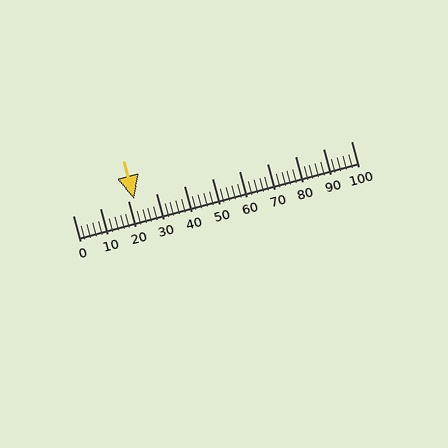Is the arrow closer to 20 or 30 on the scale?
The arrow is closer to 20.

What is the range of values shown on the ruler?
The ruler shows values from 0 to 100.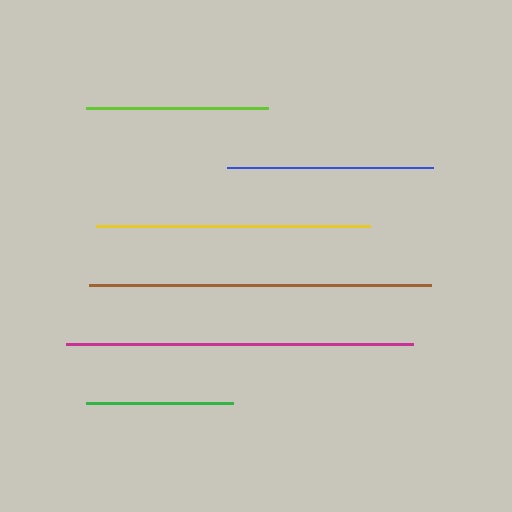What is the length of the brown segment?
The brown segment is approximately 342 pixels long.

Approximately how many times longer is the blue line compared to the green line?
The blue line is approximately 1.4 times the length of the green line.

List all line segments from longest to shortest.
From longest to shortest: magenta, brown, yellow, blue, lime, green.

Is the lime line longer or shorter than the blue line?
The blue line is longer than the lime line.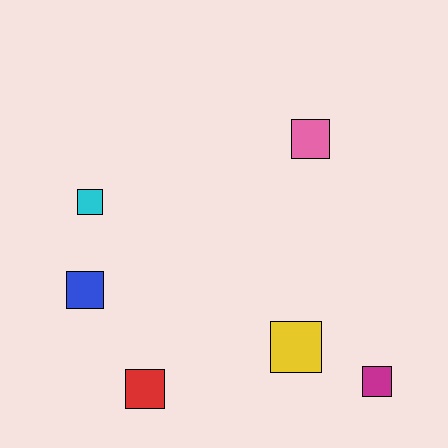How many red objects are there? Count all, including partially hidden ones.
There is 1 red object.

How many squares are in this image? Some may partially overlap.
There are 6 squares.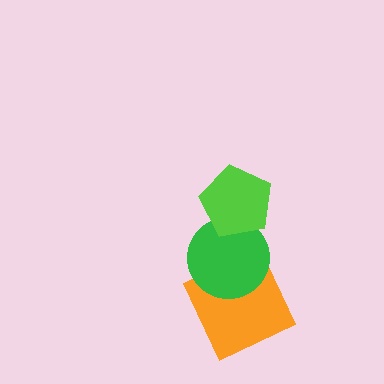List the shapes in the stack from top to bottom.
From top to bottom: the lime pentagon, the green circle, the orange square.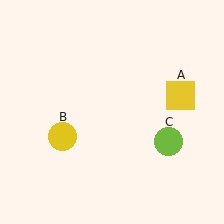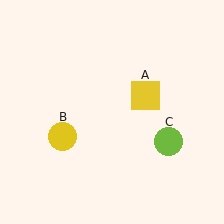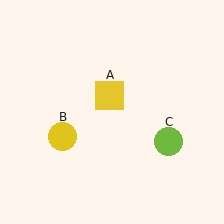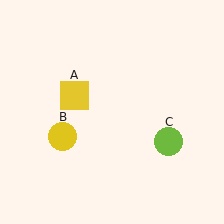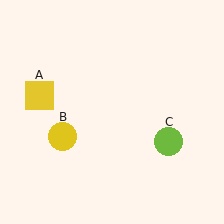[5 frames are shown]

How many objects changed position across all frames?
1 object changed position: yellow square (object A).